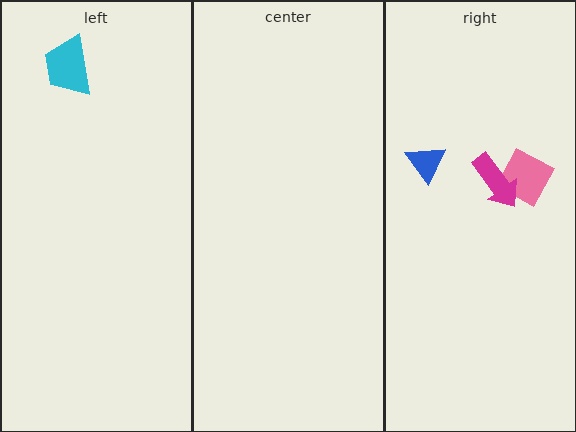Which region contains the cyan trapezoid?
The left region.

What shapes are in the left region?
The cyan trapezoid.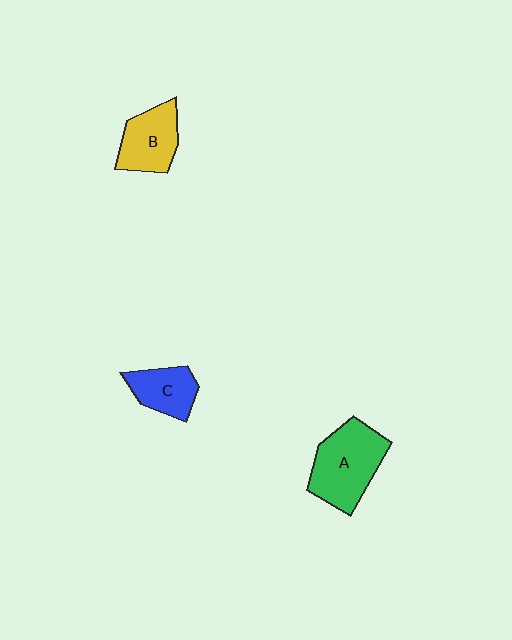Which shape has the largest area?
Shape A (green).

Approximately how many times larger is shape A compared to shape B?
Approximately 1.4 times.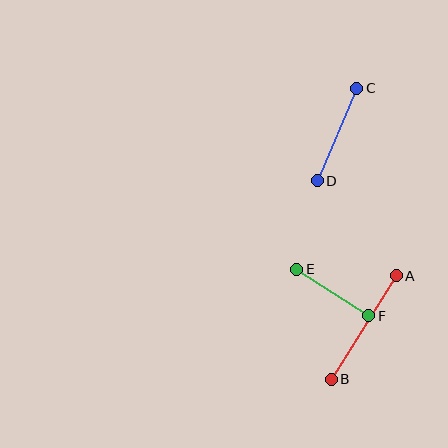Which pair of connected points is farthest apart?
Points A and B are farthest apart.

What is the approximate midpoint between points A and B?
The midpoint is at approximately (364, 327) pixels.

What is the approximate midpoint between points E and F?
The midpoint is at approximately (333, 293) pixels.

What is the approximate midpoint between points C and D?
The midpoint is at approximately (337, 134) pixels.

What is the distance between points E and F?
The distance is approximately 86 pixels.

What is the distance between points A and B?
The distance is approximately 122 pixels.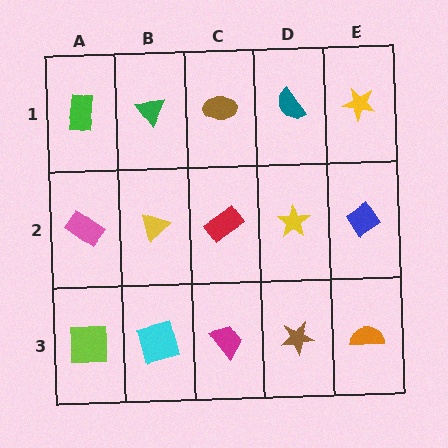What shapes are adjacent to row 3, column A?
A pink rectangle (row 2, column A), a cyan square (row 3, column B).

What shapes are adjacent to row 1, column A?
A pink rectangle (row 2, column A), a green triangle (row 1, column B).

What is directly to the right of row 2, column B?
A red rectangle.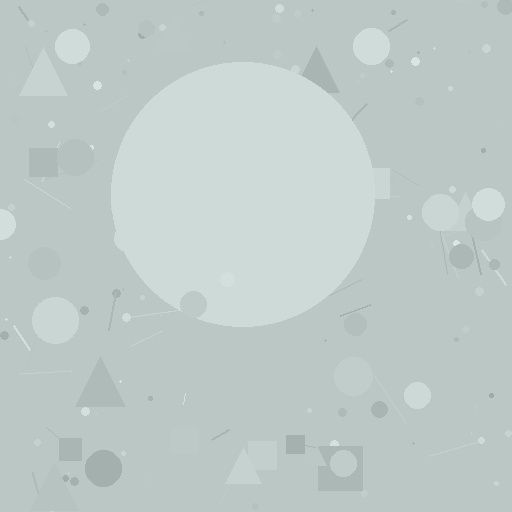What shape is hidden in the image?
A circle is hidden in the image.